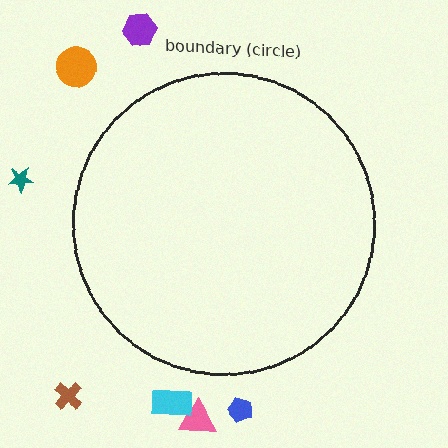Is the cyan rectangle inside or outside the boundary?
Outside.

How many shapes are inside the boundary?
0 inside, 7 outside.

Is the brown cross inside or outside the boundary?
Outside.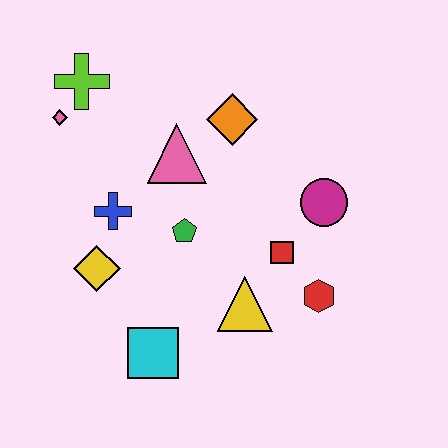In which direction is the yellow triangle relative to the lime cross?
The yellow triangle is below the lime cross.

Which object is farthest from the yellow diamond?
The magenta circle is farthest from the yellow diamond.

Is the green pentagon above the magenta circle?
No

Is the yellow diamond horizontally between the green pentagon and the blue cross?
No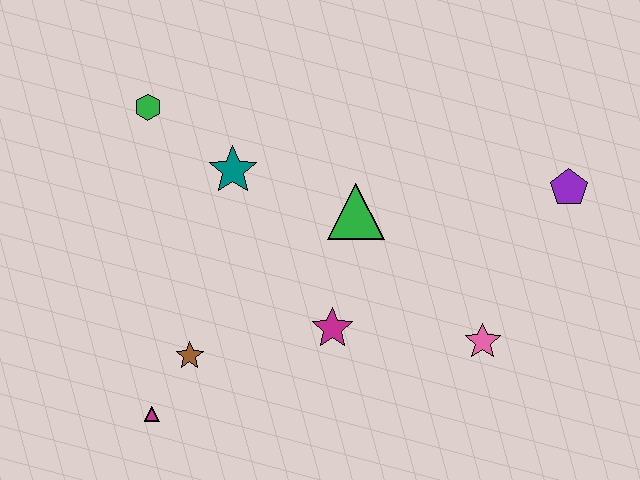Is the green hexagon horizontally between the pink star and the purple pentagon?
No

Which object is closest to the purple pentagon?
The pink star is closest to the purple pentagon.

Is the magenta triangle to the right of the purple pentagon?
No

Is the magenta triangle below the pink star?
Yes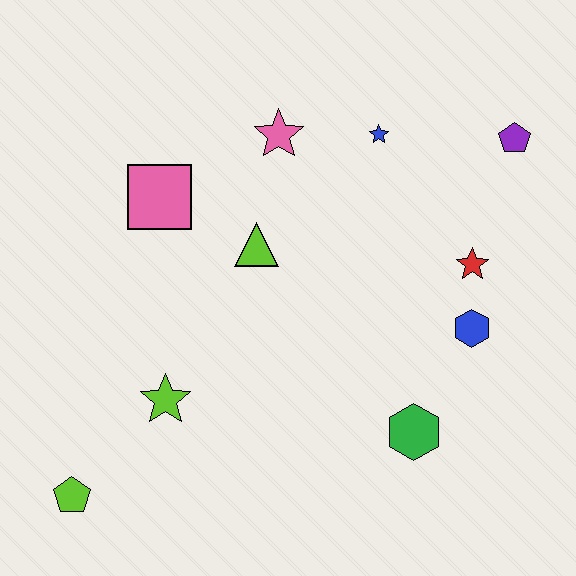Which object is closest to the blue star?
The pink star is closest to the blue star.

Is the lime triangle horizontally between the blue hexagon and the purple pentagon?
No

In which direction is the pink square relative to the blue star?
The pink square is to the left of the blue star.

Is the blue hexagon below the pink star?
Yes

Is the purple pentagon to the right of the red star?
Yes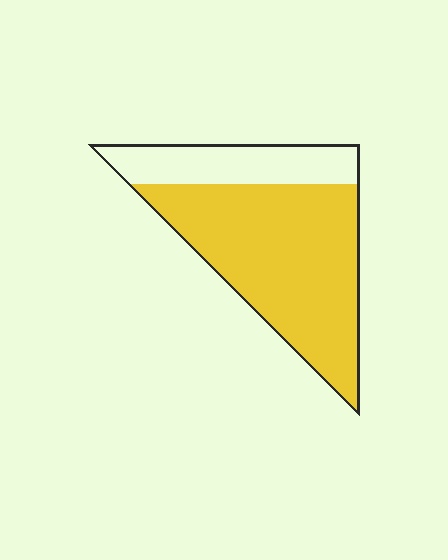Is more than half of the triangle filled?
Yes.